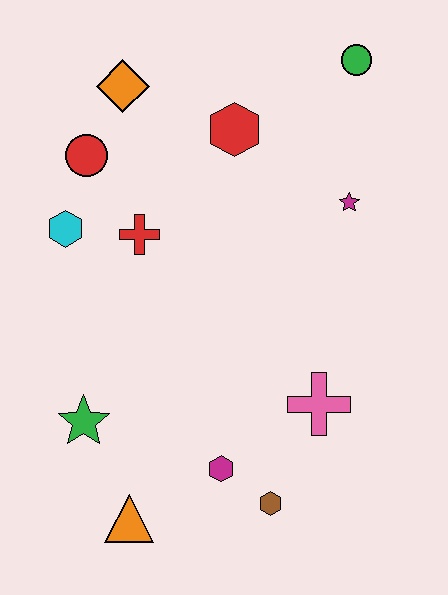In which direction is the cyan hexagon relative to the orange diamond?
The cyan hexagon is below the orange diamond.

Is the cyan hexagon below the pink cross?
No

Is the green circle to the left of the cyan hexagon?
No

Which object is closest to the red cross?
The cyan hexagon is closest to the red cross.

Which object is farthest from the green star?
The green circle is farthest from the green star.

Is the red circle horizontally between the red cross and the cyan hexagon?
Yes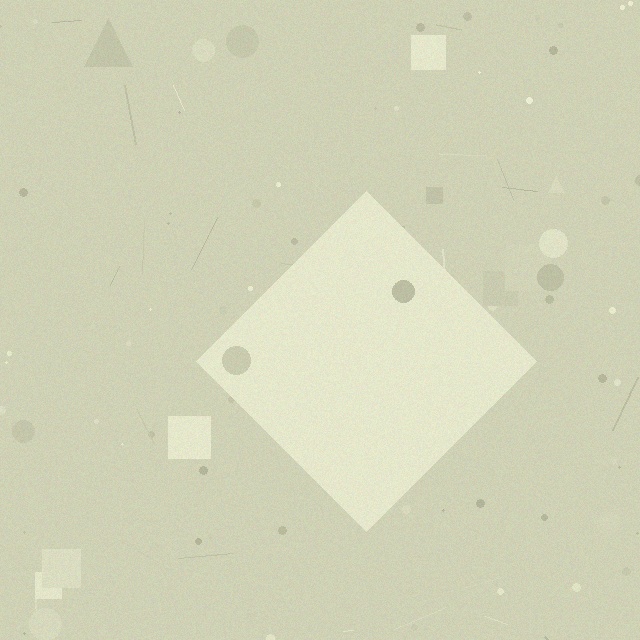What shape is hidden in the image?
A diamond is hidden in the image.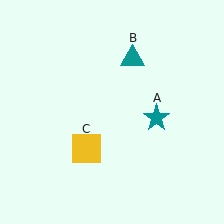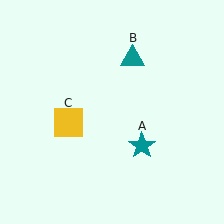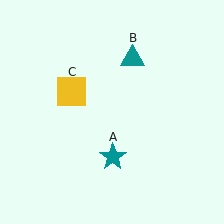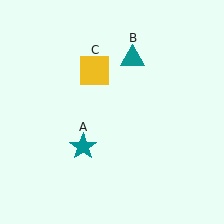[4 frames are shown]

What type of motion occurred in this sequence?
The teal star (object A), yellow square (object C) rotated clockwise around the center of the scene.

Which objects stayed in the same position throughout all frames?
Teal triangle (object B) remained stationary.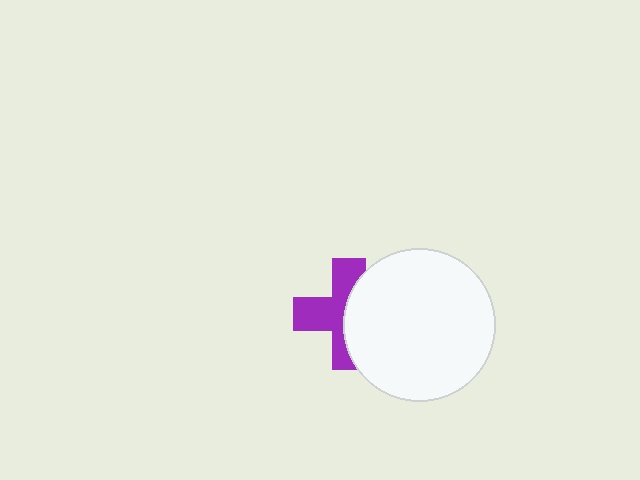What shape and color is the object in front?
The object in front is a white circle.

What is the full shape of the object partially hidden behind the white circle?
The partially hidden object is a purple cross.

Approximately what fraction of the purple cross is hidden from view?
Roughly 46% of the purple cross is hidden behind the white circle.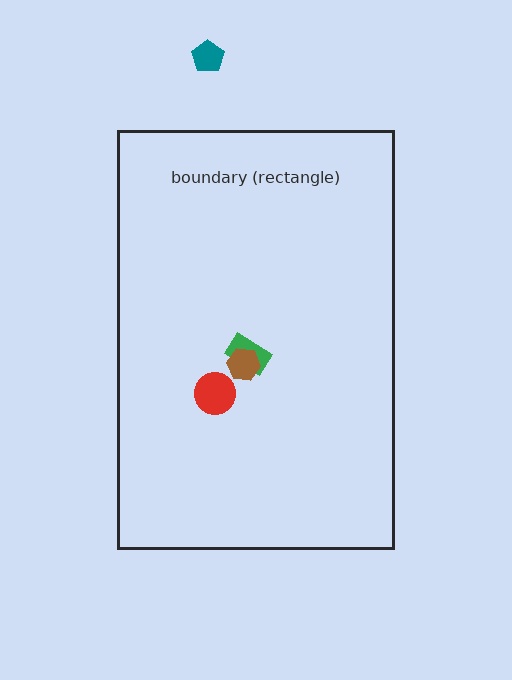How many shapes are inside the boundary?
3 inside, 1 outside.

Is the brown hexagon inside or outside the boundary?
Inside.